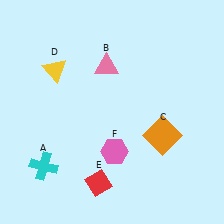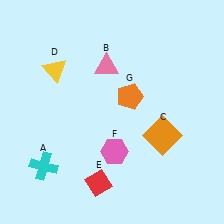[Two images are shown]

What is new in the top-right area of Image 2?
An orange pentagon (G) was added in the top-right area of Image 2.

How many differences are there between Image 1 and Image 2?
There is 1 difference between the two images.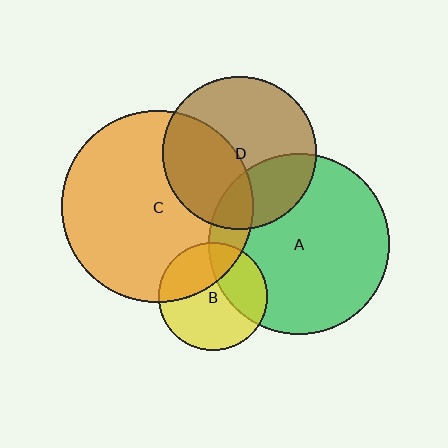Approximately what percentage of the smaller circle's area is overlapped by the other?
Approximately 10%.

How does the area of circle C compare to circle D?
Approximately 1.6 times.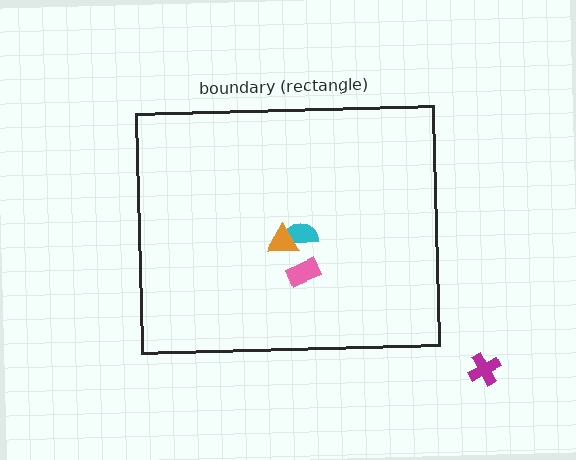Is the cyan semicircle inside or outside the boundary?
Inside.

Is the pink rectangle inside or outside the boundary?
Inside.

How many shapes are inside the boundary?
3 inside, 1 outside.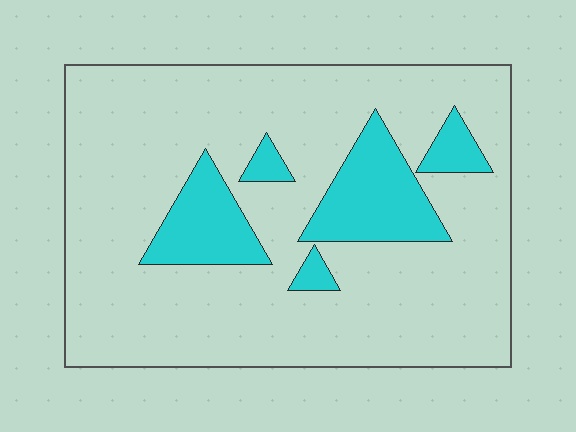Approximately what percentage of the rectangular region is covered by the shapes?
Approximately 20%.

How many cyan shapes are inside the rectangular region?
5.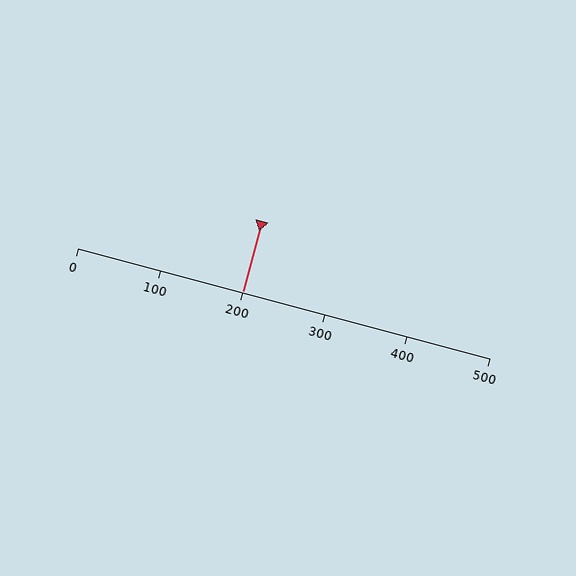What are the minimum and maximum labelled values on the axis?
The axis runs from 0 to 500.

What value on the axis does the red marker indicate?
The marker indicates approximately 200.